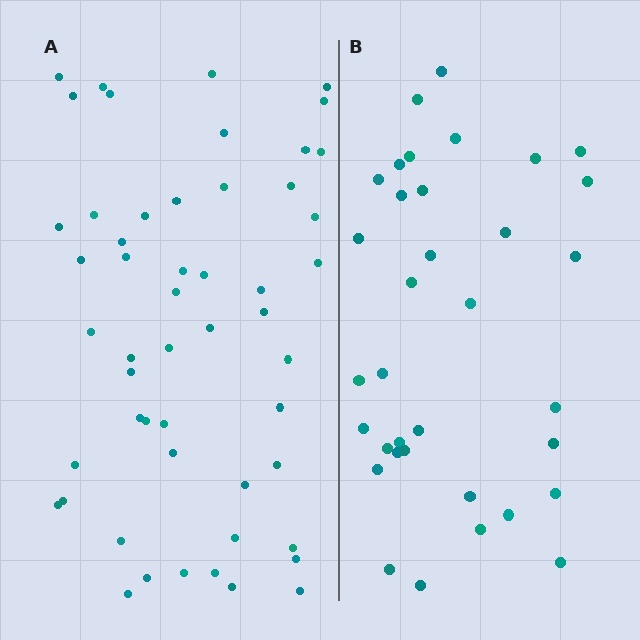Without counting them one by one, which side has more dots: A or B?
Region A (the left region) has more dots.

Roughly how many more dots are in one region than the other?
Region A has approximately 15 more dots than region B.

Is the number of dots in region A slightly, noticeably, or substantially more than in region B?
Region A has substantially more. The ratio is roughly 1.5 to 1.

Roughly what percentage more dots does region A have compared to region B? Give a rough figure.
About 50% more.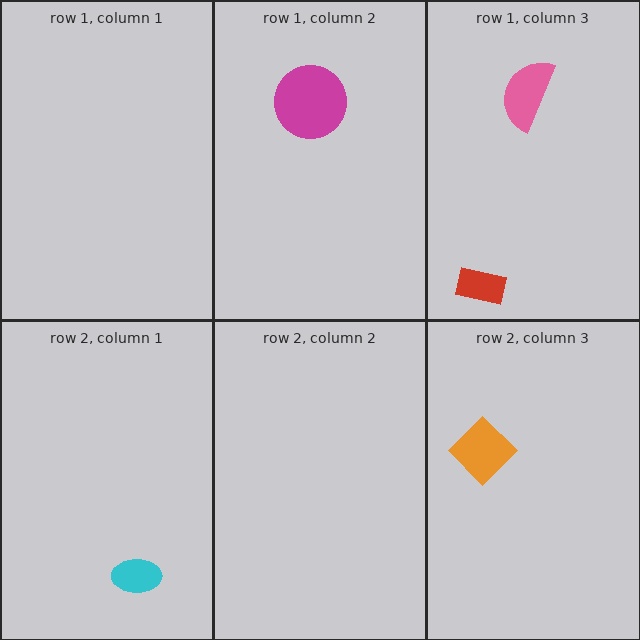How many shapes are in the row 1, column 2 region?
1.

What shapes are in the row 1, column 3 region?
The red rectangle, the pink semicircle.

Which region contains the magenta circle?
The row 1, column 2 region.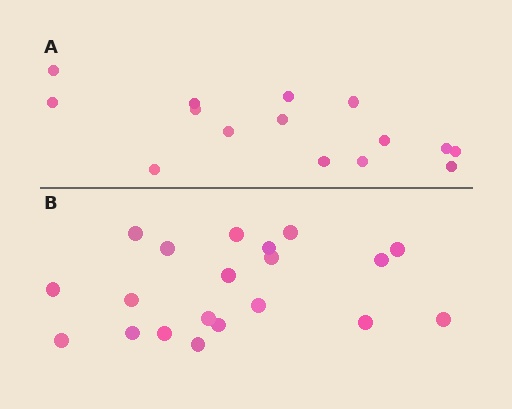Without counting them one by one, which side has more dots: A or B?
Region B (the bottom region) has more dots.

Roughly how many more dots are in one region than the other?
Region B has about 5 more dots than region A.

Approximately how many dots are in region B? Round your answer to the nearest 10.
About 20 dots.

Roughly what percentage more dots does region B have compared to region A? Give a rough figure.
About 35% more.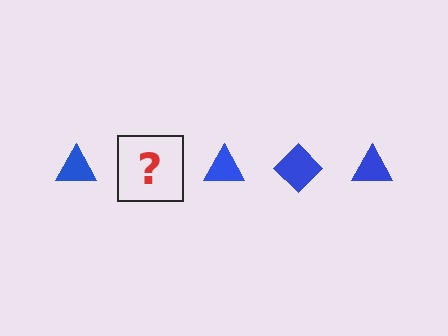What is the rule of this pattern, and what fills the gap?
The rule is that the pattern cycles through triangle, diamond shapes in blue. The gap should be filled with a blue diamond.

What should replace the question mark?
The question mark should be replaced with a blue diamond.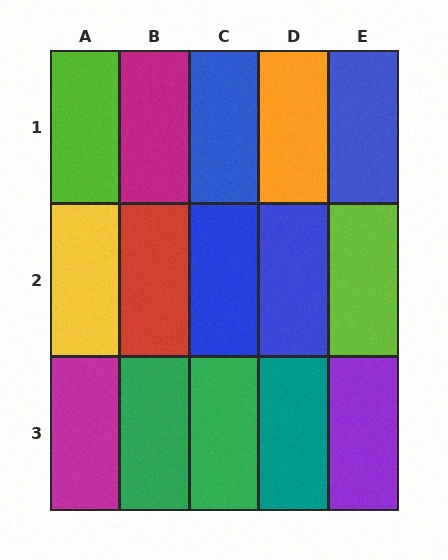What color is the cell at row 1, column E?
Blue.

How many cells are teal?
1 cell is teal.